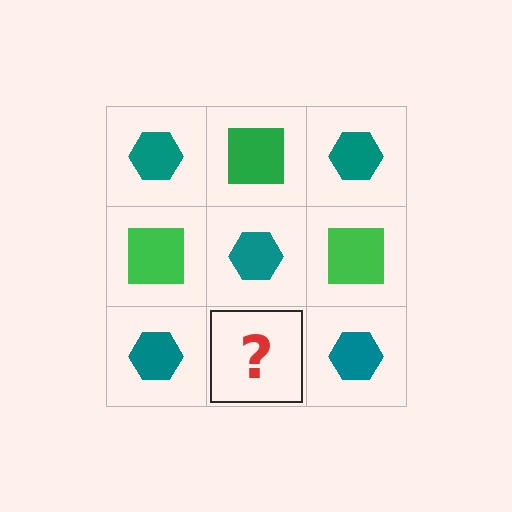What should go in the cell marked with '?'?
The missing cell should contain a green square.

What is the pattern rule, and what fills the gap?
The rule is that it alternates teal hexagon and green square in a checkerboard pattern. The gap should be filled with a green square.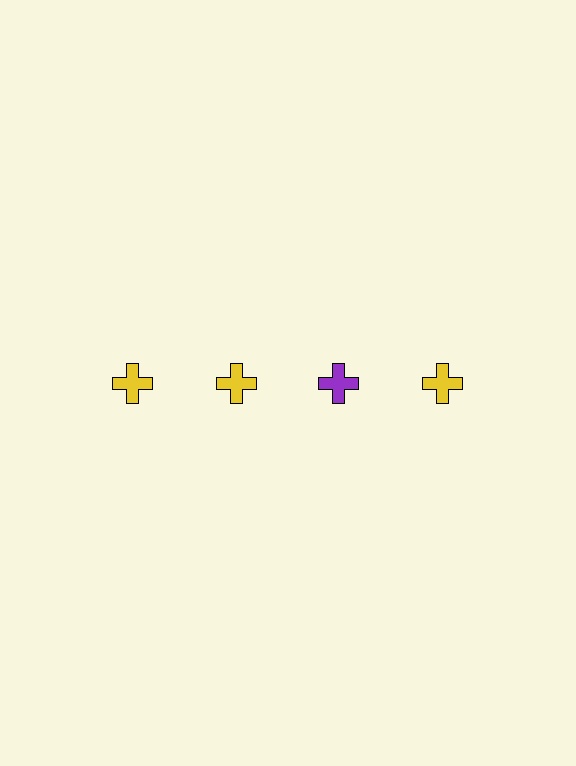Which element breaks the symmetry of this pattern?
The purple cross in the top row, center column breaks the symmetry. All other shapes are yellow crosses.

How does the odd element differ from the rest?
It has a different color: purple instead of yellow.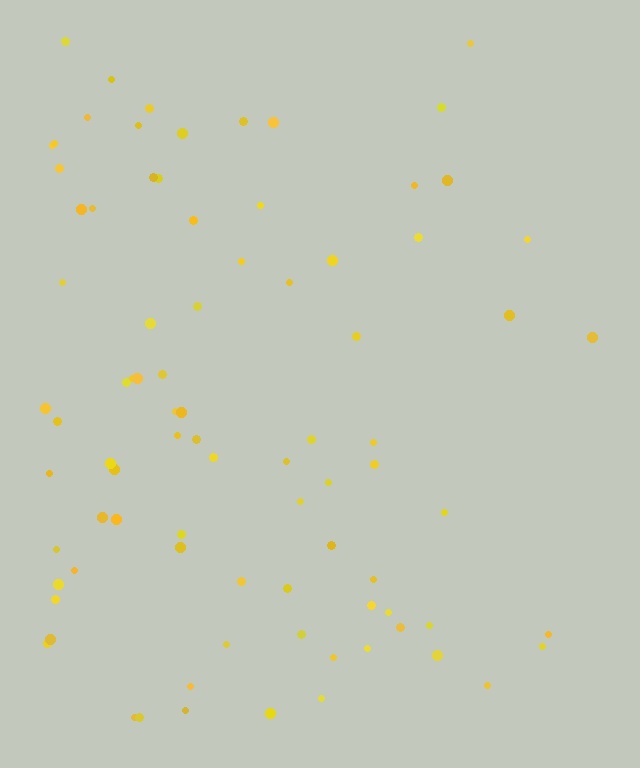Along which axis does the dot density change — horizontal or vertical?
Horizontal.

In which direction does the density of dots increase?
From right to left, with the left side densest.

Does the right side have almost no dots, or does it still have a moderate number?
Still a moderate number, just noticeably fewer than the left.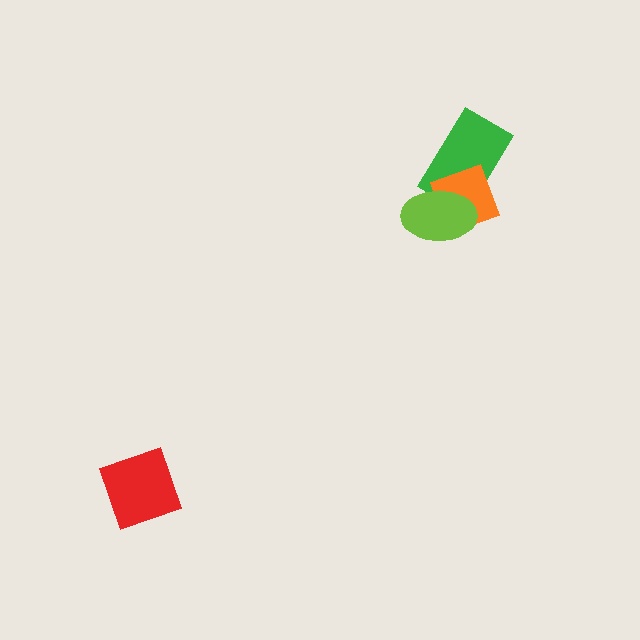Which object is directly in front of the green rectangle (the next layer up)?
The orange diamond is directly in front of the green rectangle.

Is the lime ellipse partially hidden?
No, no other shape covers it.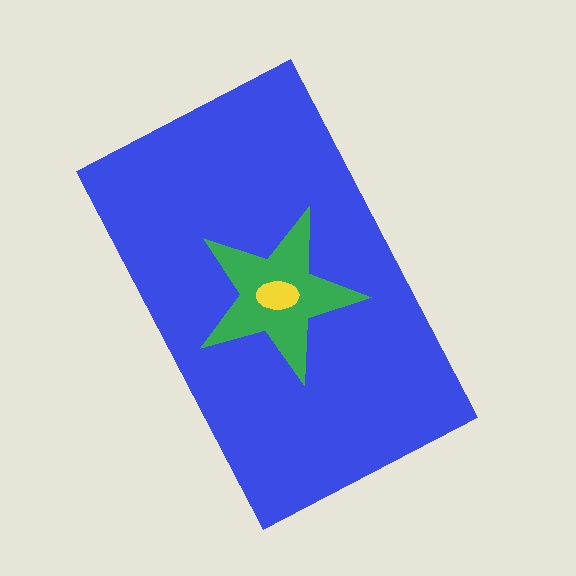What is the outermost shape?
The blue rectangle.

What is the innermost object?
The yellow ellipse.